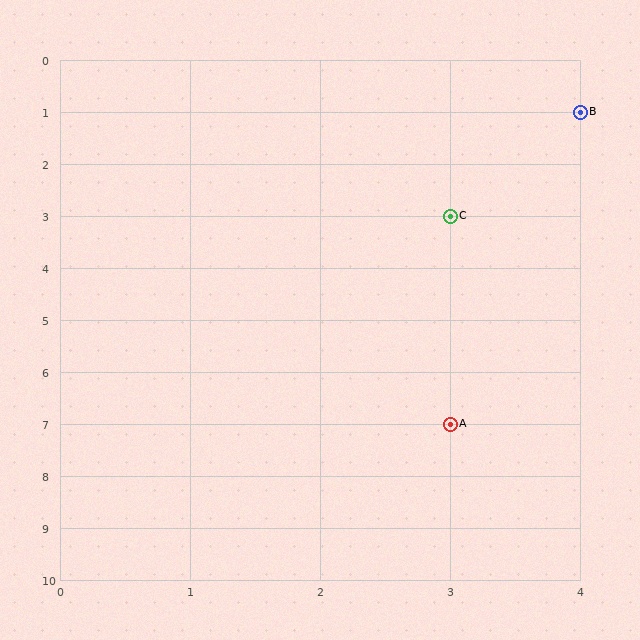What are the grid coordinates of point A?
Point A is at grid coordinates (3, 7).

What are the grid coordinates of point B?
Point B is at grid coordinates (4, 1).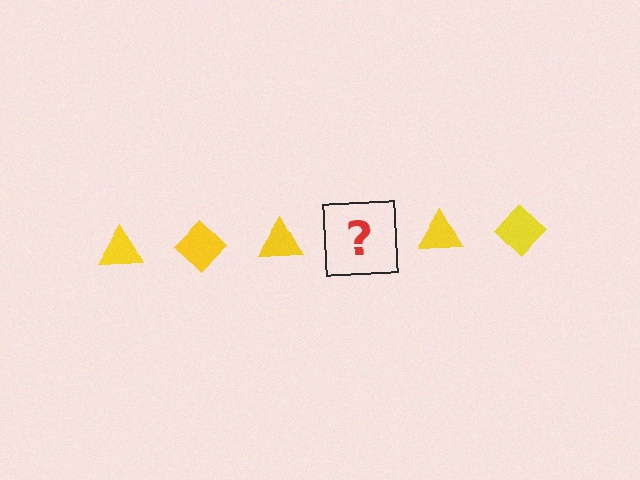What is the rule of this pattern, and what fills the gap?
The rule is that the pattern cycles through triangle, diamond shapes in yellow. The gap should be filled with a yellow diamond.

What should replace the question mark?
The question mark should be replaced with a yellow diamond.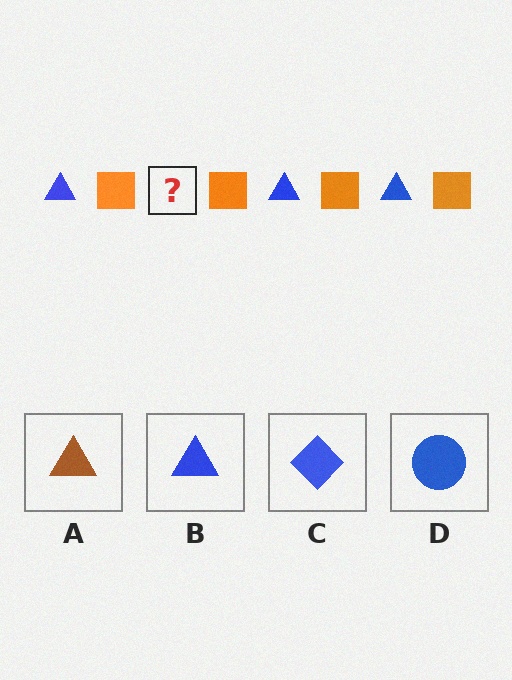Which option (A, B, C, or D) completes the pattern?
B.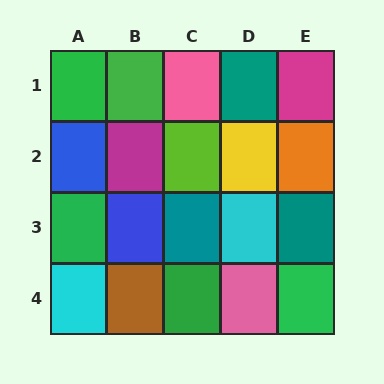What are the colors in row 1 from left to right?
Green, green, pink, teal, magenta.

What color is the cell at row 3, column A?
Green.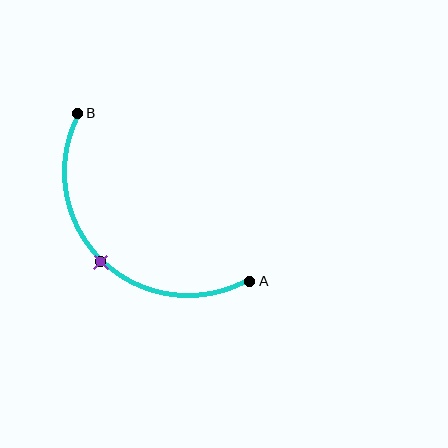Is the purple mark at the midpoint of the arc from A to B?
Yes. The purple mark lies on the arc at equal arc-length from both A and B — it is the arc midpoint.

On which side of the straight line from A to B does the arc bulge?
The arc bulges below and to the left of the straight line connecting A and B.